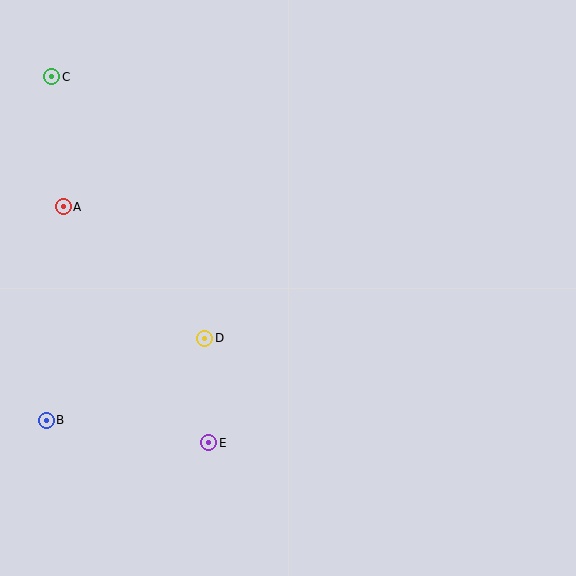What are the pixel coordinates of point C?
Point C is at (52, 77).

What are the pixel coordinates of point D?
Point D is at (205, 338).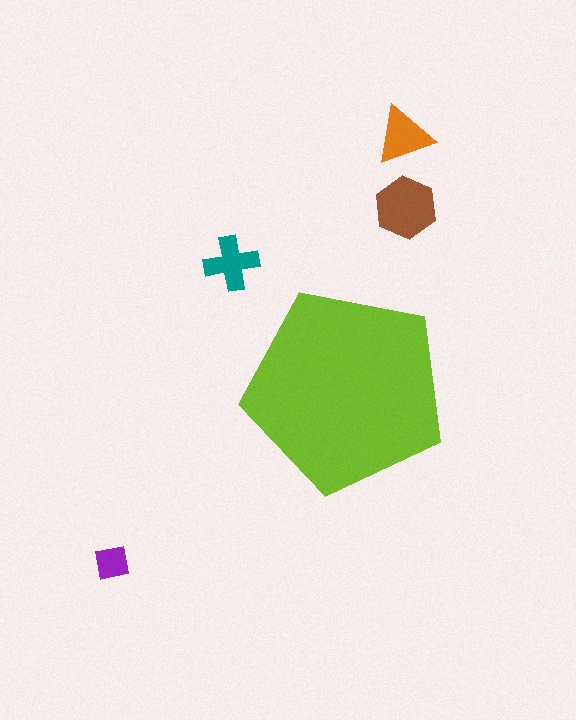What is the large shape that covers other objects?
A lime pentagon.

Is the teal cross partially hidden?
No, the teal cross is fully visible.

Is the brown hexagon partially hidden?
No, the brown hexagon is fully visible.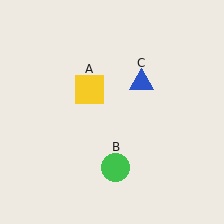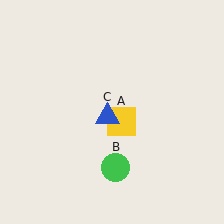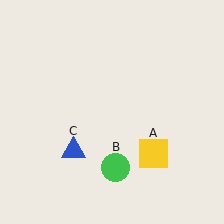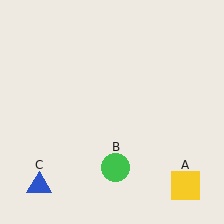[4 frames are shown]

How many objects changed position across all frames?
2 objects changed position: yellow square (object A), blue triangle (object C).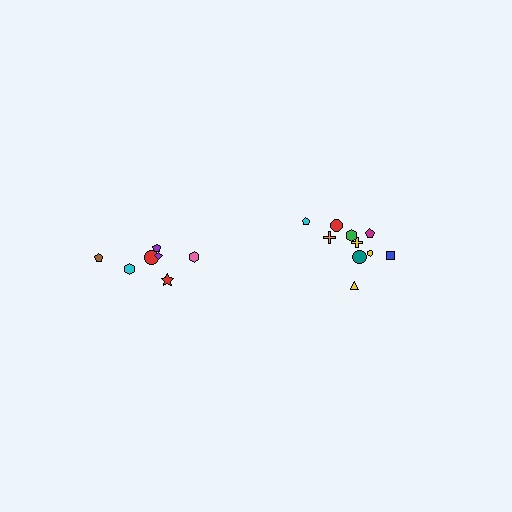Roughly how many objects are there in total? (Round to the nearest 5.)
Roughly 15 objects in total.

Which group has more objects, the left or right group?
The right group.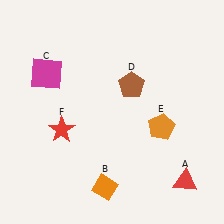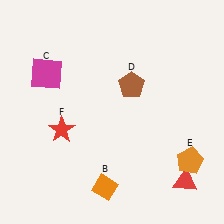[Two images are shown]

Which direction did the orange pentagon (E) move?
The orange pentagon (E) moved down.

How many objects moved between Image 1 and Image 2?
1 object moved between the two images.